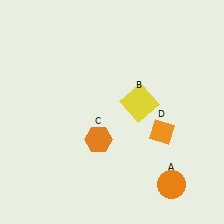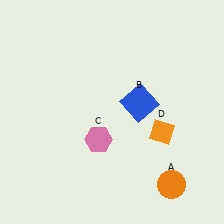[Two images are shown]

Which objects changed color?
B changed from yellow to blue. C changed from orange to pink.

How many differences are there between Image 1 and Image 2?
There are 2 differences between the two images.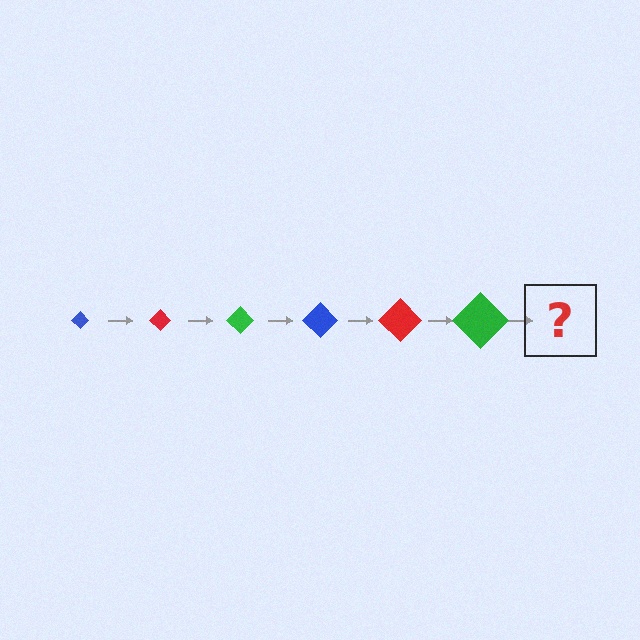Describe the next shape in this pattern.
It should be a blue diamond, larger than the previous one.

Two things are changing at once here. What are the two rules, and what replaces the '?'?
The two rules are that the diamond grows larger each step and the color cycles through blue, red, and green. The '?' should be a blue diamond, larger than the previous one.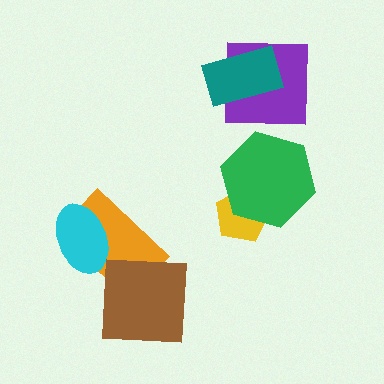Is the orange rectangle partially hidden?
Yes, it is partially covered by another shape.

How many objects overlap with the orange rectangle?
2 objects overlap with the orange rectangle.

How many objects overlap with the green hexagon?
1 object overlaps with the green hexagon.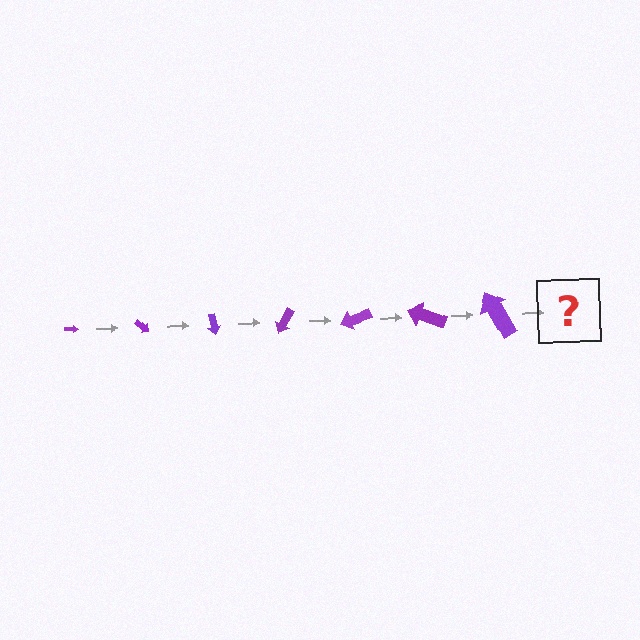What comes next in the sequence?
The next element should be an arrow, larger than the previous one and rotated 280 degrees from the start.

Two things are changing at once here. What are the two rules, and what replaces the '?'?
The two rules are that the arrow grows larger each step and it rotates 40 degrees each step. The '?' should be an arrow, larger than the previous one and rotated 280 degrees from the start.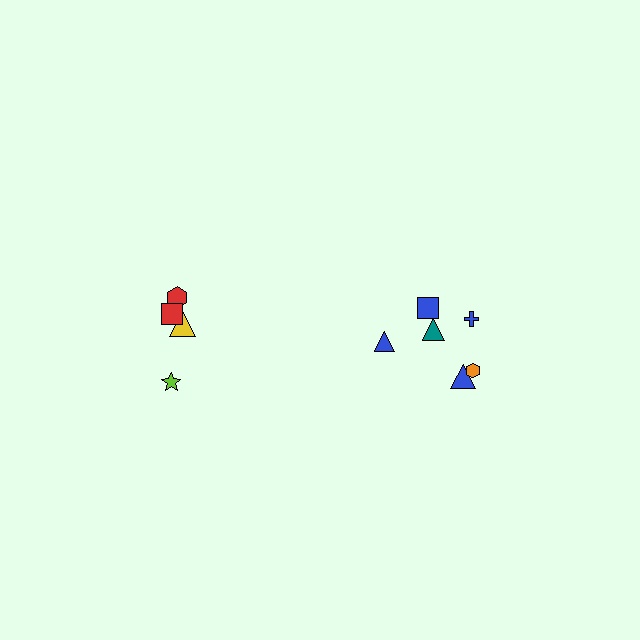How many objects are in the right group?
There are 6 objects.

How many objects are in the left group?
There are 4 objects.